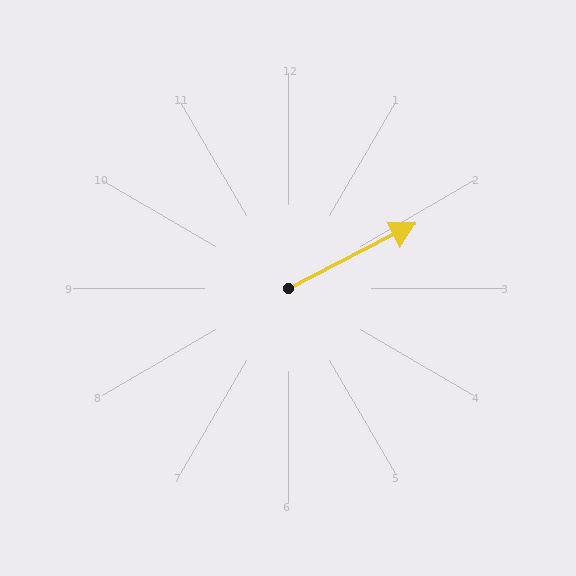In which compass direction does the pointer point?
Northeast.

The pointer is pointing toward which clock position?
Roughly 2 o'clock.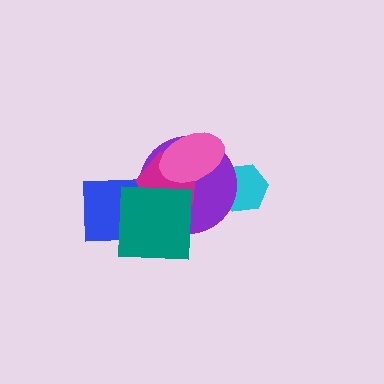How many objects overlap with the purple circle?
5 objects overlap with the purple circle.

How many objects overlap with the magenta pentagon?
4 objects overlap with the magenta pentagon.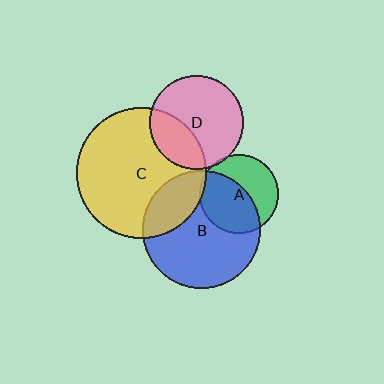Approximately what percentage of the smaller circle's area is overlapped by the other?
Approximately 5%.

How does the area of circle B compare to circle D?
Approximately 1.6 times.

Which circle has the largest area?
Circle C (yellow).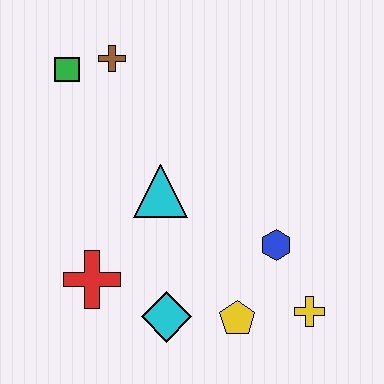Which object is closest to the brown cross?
The green square is closest to the brown cross.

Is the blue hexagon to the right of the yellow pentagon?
Yes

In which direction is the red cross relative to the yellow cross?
The red cross is to the left of the yellow cross.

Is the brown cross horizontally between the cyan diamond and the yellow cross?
No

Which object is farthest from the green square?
The yellow cross is farthest from the green square.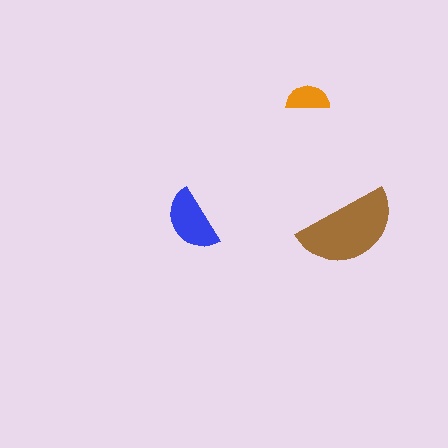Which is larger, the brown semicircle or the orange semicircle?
The brown one.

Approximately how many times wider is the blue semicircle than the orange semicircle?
About 1.5 times wider.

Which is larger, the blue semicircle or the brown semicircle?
The brown one.